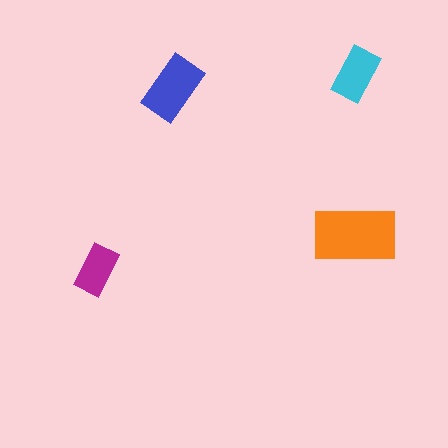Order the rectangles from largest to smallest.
the orange one, the blue one, the cyan one, the magenta one.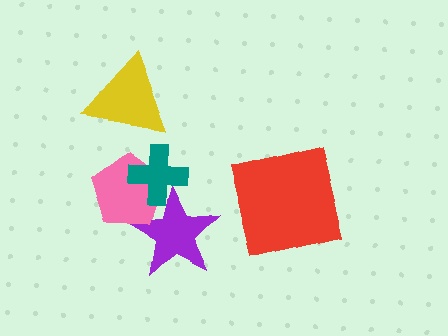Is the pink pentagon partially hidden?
Yes, it is partially covered by another shape.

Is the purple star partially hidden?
Yes, it is partially covered by another shape.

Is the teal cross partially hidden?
No, no other shape covers it.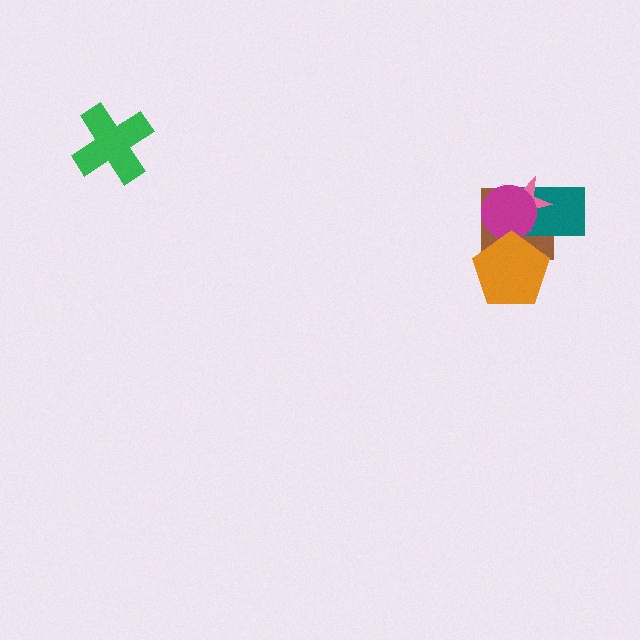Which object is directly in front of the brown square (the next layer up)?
The teal rectangle is directly in front of the brown square.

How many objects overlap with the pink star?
3 objects overlap with the pink star.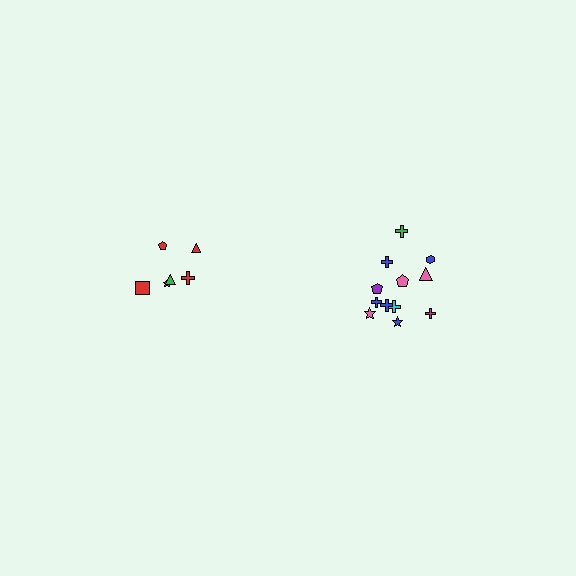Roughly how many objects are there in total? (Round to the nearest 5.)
Roughly 20 objects in total.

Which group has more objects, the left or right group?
The right group.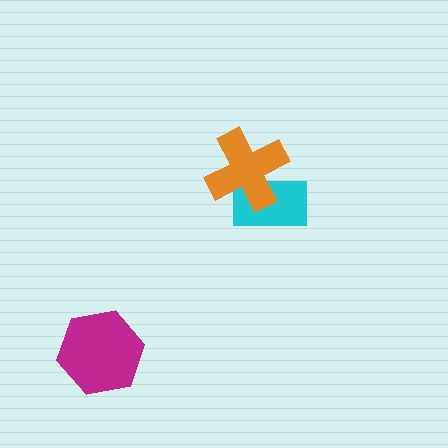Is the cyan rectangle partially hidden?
Yes, it is partially covered by another shape.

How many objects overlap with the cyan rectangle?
1 object overlaps with the cyan rectangle.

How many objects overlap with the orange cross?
1 object overlaps with the orange cross.